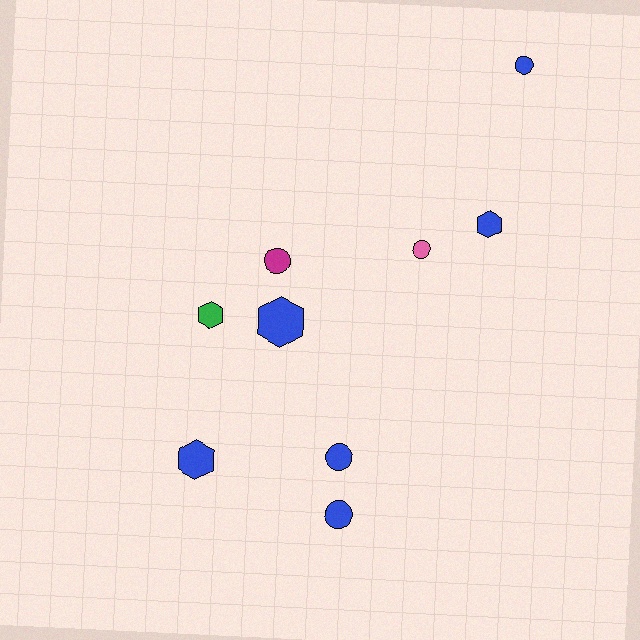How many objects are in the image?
There are 9 objects.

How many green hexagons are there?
There is 1 green hexagon.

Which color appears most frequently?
Blue, with 6 objects.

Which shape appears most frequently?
Circle, with 5 objects.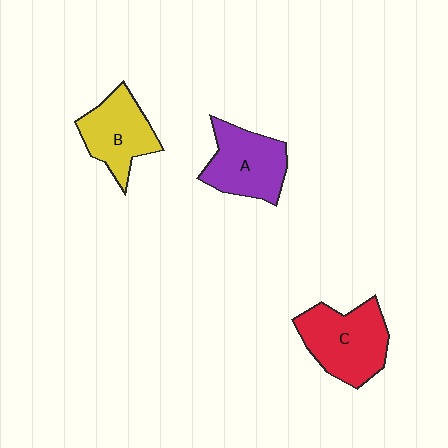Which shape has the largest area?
Shape C (red).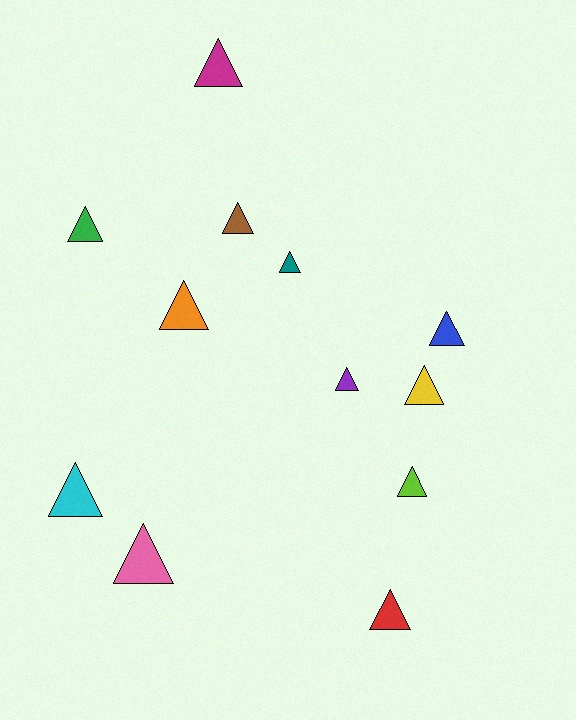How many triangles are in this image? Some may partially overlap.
There are 12 triangles.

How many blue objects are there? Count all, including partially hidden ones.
There is 1 blue object.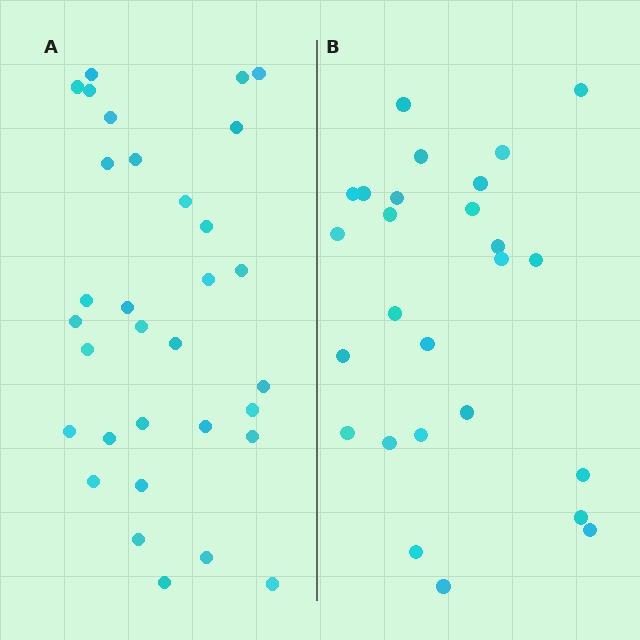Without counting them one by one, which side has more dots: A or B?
Region A (the left region) has more dots.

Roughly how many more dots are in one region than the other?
Region A has about 6 more dots than region B.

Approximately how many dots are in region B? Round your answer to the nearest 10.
About 30 dots. (The exact count is 26, which rounds to 30.)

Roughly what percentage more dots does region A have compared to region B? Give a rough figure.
About 25% more.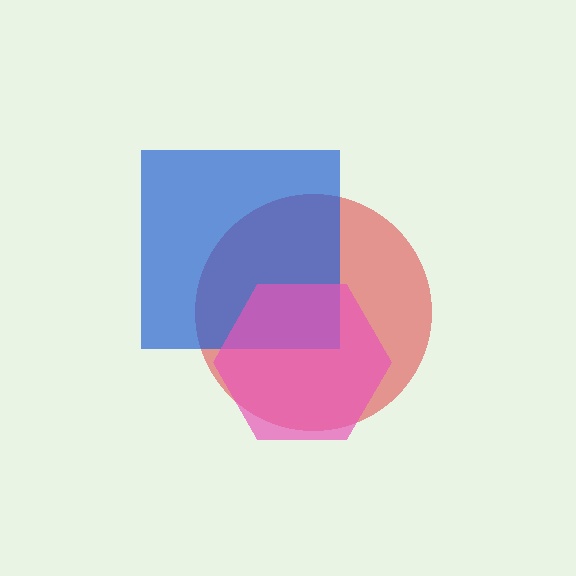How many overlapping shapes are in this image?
There are 3 overlapping shapes in the image.